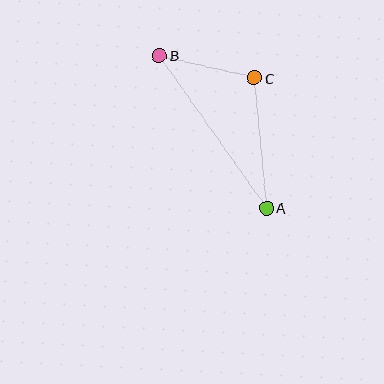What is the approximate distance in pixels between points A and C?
The distance between A and C is approximately 131 pixels.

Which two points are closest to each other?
Points B and C are closest to each other.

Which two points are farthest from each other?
Points A and B are farthest from each other.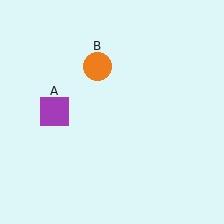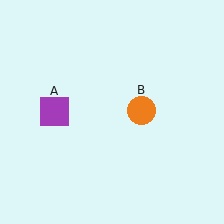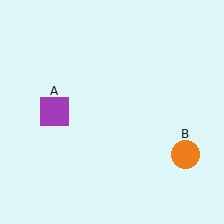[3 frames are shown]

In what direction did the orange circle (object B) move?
The orange circle (object B) moved down and to the right.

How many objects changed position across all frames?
1 object changed position: orange circle (object B).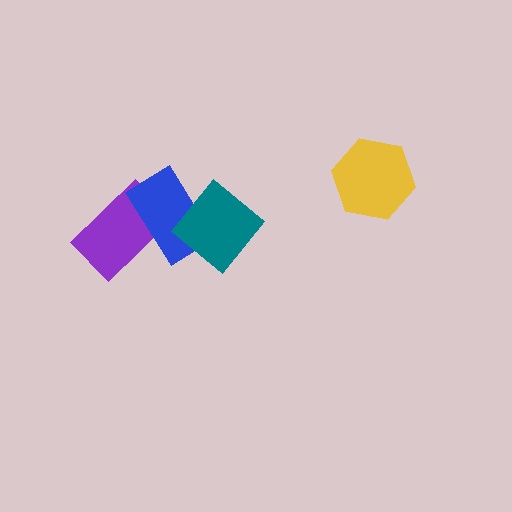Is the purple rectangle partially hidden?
Yes, it is partially covered by another shape.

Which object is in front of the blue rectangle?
The teal diamond is in front of the blue rectangle.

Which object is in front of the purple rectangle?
The blue rectangle is in front of the purple rectangle.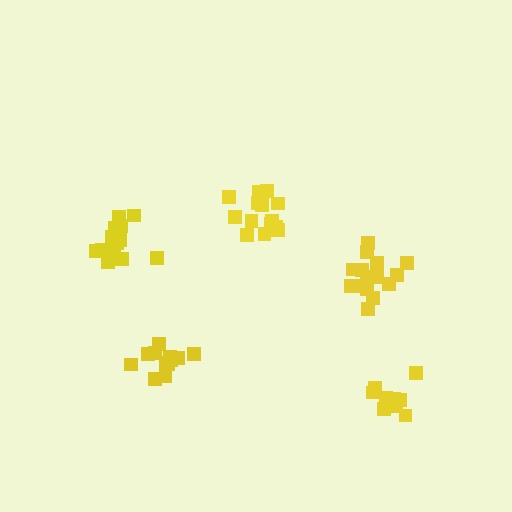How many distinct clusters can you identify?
There are 5 distinct clusters.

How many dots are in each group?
Group 1: 15 dots, Group 2: 13 dots, Group 3: 15 dots, Group 4: 10 dots, Group 5: 15 dots (68 total).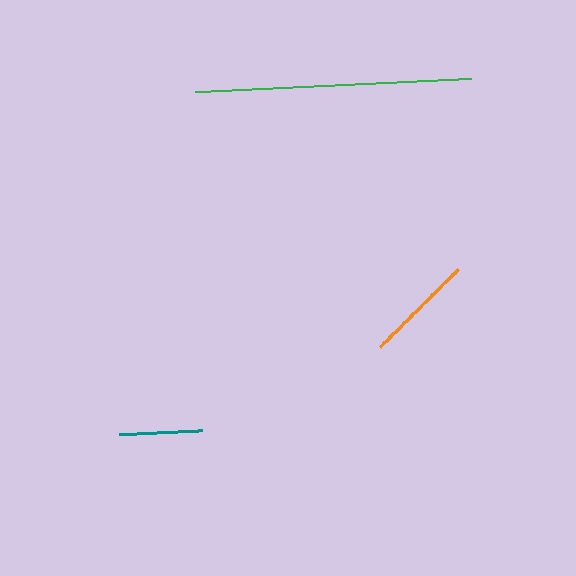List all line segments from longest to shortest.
From longest to shortest: green, orange, teal.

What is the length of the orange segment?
The orange segment is approximately 111 pixels long.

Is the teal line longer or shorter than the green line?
The green line is longer than the teal line.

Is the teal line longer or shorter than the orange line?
The orange line is longer than the teal line.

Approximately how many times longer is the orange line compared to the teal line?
The orange line is approximately 1.3 times the length of the teal line.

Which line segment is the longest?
The green line is the longest at approximately 275 pixels.